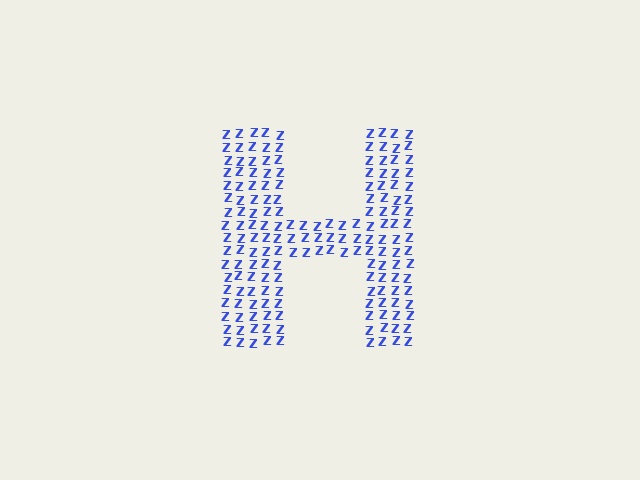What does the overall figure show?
The overall figure shows the letter H.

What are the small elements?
The small elements are letter Z's.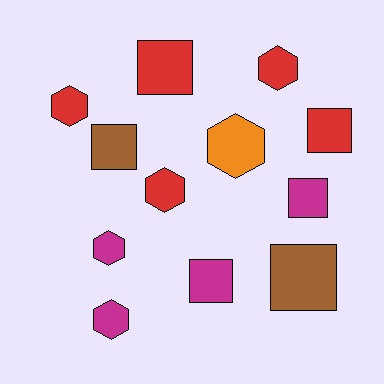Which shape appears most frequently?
Hexagon, with 6 objects.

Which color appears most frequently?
Red, with 5 objects.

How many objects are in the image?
There are 12 objects.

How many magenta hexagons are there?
There are 2 magenta hexagons.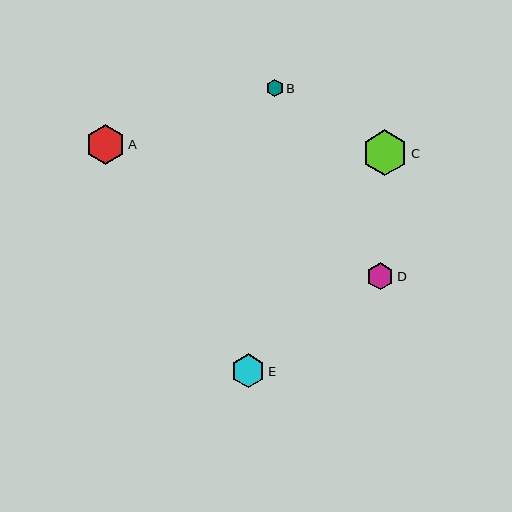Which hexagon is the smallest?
Hexagon B is the smallest with a size of approximately 17 pixels.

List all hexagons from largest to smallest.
From largest to smallest: C, A, E, D, B.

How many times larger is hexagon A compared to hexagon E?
Hexagon A is approximately 1.2 times the size of hexagon E.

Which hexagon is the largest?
Hexagon C is the largest with a size of approximately 46 pixels.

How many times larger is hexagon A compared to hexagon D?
Hexagon A is approximately 1.5 times the size of hexagon D.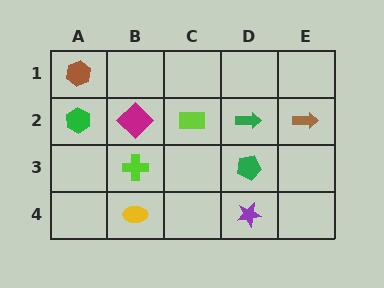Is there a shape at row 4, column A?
No, that cell is empty.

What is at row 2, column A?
A green hexagon.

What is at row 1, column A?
A brown hexagon.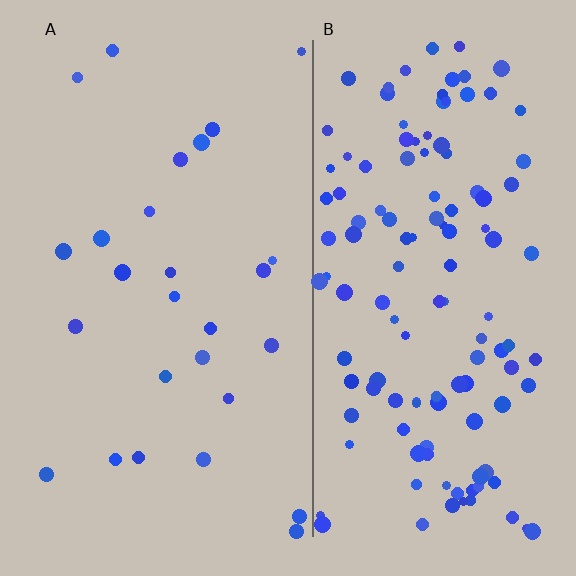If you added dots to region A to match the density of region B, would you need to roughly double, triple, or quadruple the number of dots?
Approximately quadruple.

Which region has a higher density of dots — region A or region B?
B (the right).